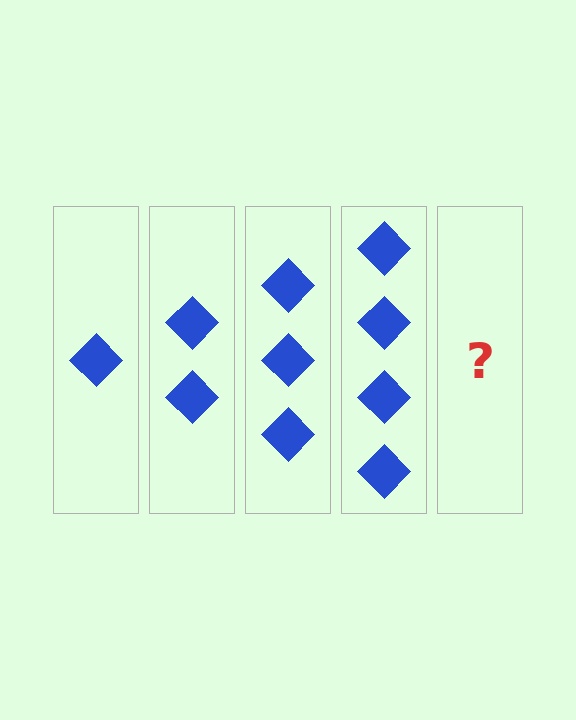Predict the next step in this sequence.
The next step is 5 diamonds.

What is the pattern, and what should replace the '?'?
The pattern is that each step adds one more diamond. The '?' should be 5 diamonds.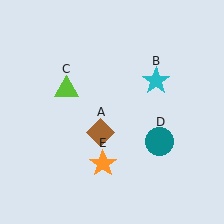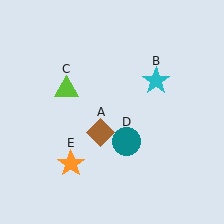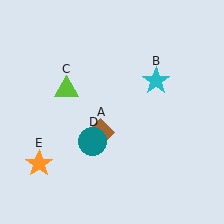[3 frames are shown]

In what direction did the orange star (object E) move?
The orange star (object E) moved left.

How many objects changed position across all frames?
2 objects changed position: teal circle (object D), orange star (object E).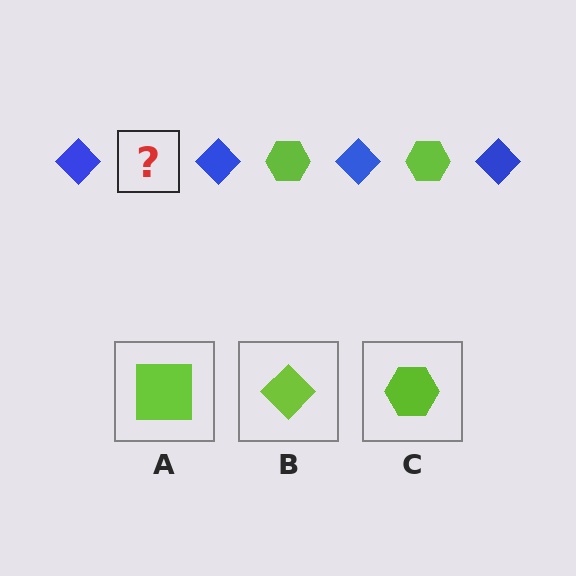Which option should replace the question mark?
Option C.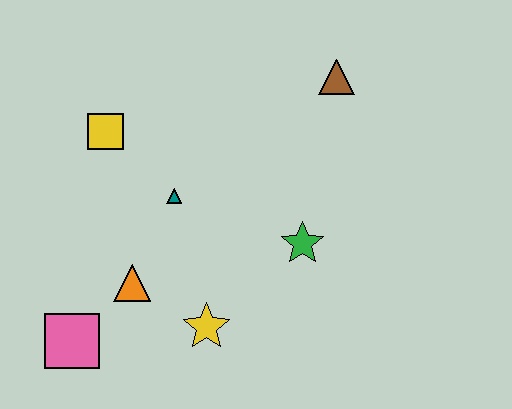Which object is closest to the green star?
The yellow star is closest to the green star.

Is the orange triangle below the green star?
Yes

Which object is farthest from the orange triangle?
The brown triangle is farthest from the orange triangle.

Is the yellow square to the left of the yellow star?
Yes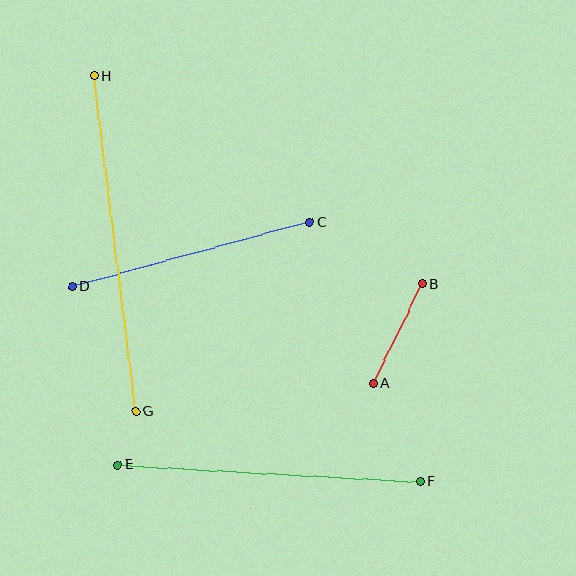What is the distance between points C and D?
The distance is approximately 246 pixels.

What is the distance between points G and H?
The distance is approximately 338 pixels.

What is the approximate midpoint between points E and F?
The midpoint is at approximately (269, 473) pixels.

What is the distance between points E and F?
The distance is approximately 304 pixels.